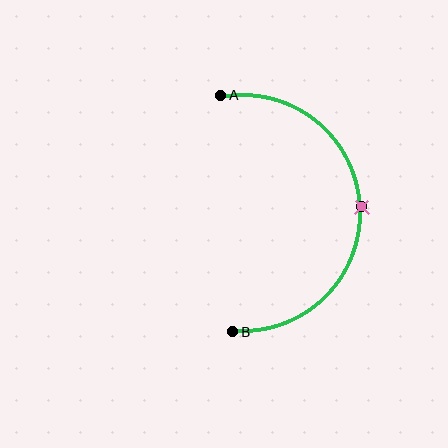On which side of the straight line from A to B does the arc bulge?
The arc bulges to the right of the straight line connecting A and B.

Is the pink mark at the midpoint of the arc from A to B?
Yes. The pink mark lies on the arc at equal arc-length from both A and B — it is the arc midpoint.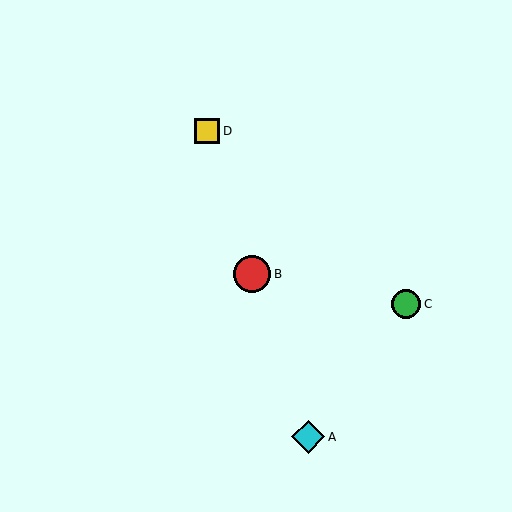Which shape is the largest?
The red circle (labeled B) is the largest.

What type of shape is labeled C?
Shape C is a green circle.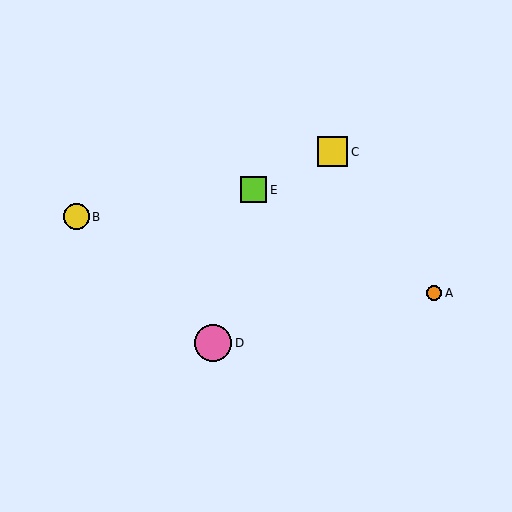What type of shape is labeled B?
Shape B is a yellow circle.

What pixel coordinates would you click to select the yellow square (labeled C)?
Click at (332, 152) to select the yellow square C.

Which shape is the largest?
The pink circle (labeled D) is the largest.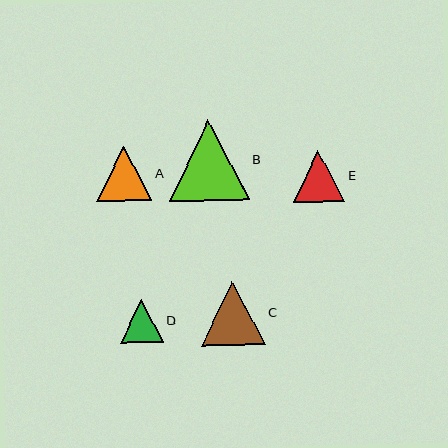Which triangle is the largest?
Triangle B is the largest with a size of approximately 80 pixels.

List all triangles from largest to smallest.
From largest to smallest: B, C, A, E, D.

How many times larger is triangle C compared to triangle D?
Triangle C is approximately 1.5 times the size of triangle D.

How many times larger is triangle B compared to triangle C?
Triangle B is approximately 1.2 times the size of triangle C.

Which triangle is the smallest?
Triangle D is the smallest with a size of approximately 43 pixels.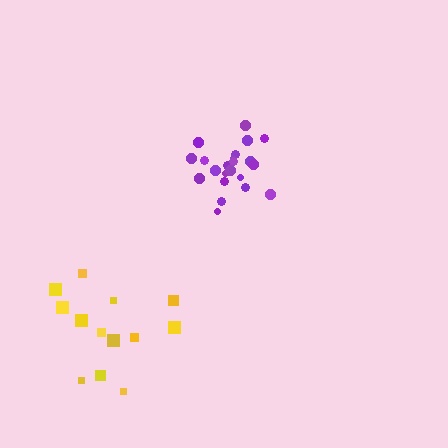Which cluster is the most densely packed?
Purple.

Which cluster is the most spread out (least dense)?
Yellow.